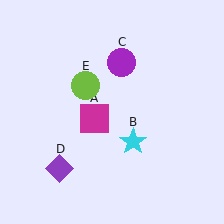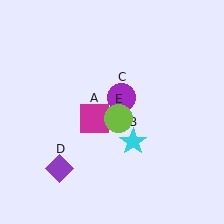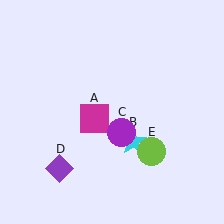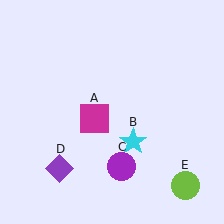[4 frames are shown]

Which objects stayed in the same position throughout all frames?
Magenta square (object A) and cyan star (object B) and purple diamond (object D) remained stationary.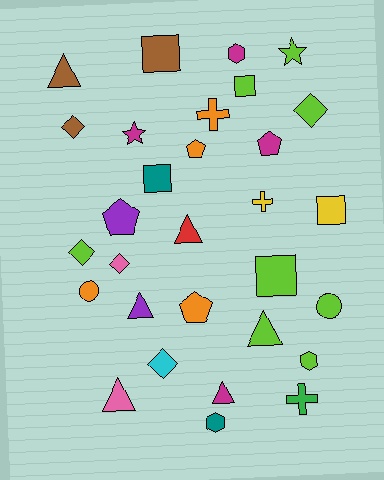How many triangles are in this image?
There are 6 triangles.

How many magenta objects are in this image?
There are 4 magenta objects.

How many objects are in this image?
There are 30 objects.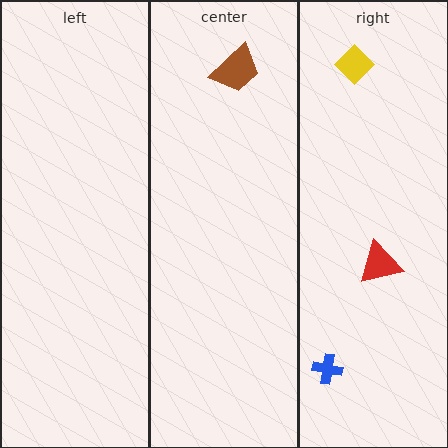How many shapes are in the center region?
1.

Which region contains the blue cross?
The right region.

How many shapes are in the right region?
3.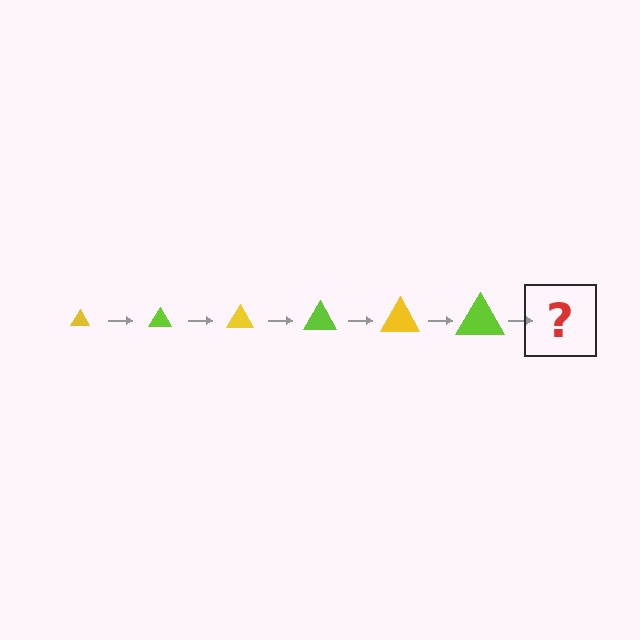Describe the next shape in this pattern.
It should be a yellow triangle, larger than the previous one.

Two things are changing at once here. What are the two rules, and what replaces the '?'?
The two rules are that the triangle grows larger each step and the color cycles through yellow and lime. The '?' should be a yellow triangle, larger than the previous one.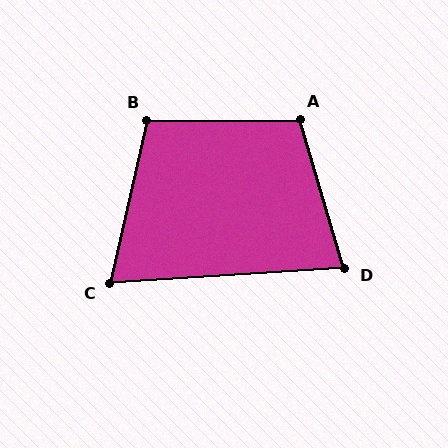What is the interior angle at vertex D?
Approximately 77 degrees (acute).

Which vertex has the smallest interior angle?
C, at approximately 74 degrees.